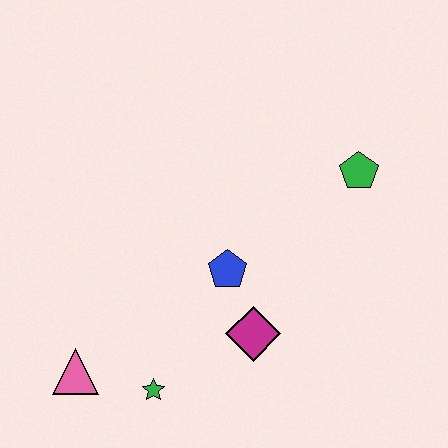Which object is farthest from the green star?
The green pentagon is farthest from the green star.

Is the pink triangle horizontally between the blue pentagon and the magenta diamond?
No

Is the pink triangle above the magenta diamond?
No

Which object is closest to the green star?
The pink triangle is closest to the green star.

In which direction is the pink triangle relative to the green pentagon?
The pink triangle is to the left of the green pentagon.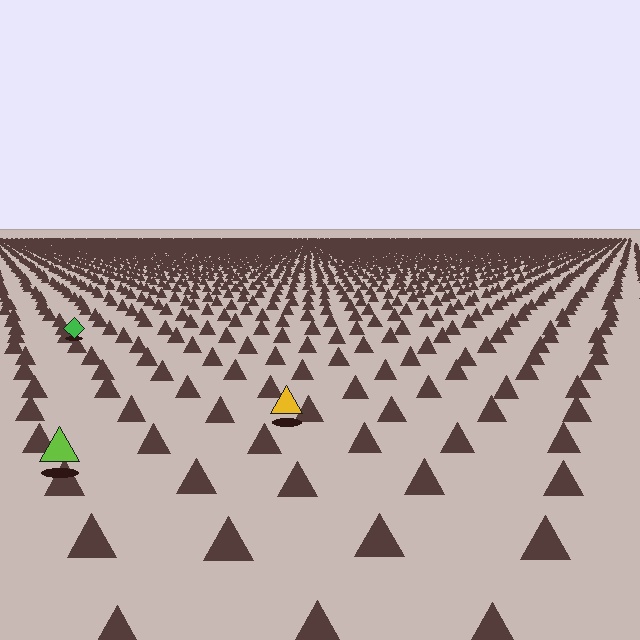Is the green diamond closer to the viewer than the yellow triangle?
No. The yellow triangle is closer — you can tell from the texture gradient: the ground texture is coarser near it.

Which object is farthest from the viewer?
The green diamond is farthest from the viewer. It appears smaller and the ground texture around it is denser.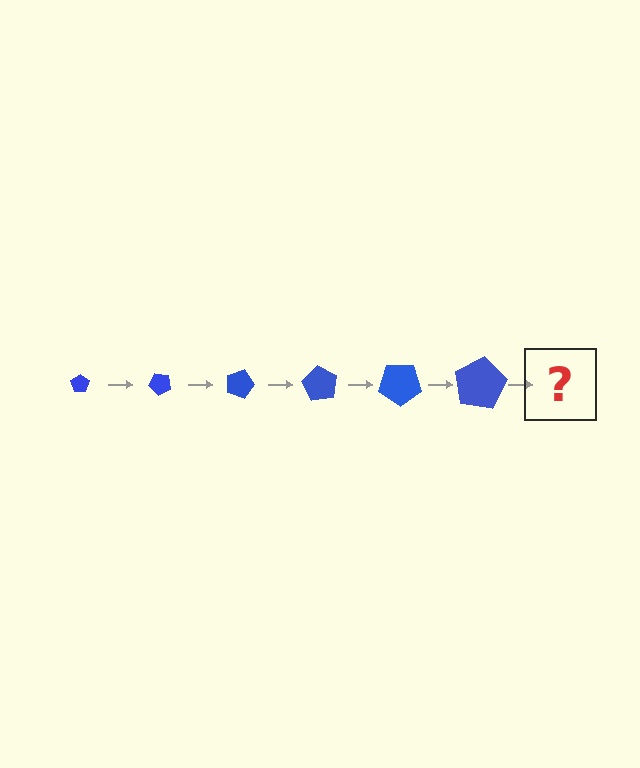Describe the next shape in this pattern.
It should be a pentagon, larger than the previous one and rotated 270 degrees from the start.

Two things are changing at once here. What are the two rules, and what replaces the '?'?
The two rules are that the pentagon grows larger each step and it rotates 45 degrees each step. The '?' should be a pentagon, larger than the previous one and rotated 270 degrees from the start.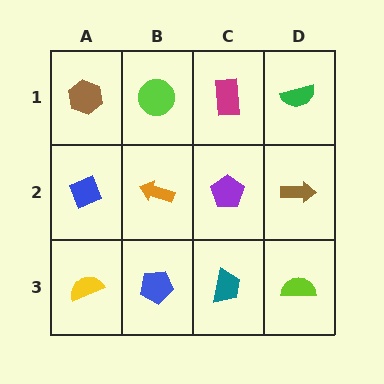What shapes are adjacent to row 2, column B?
A lime circle (row 1, column B), a blue pentagon (row 3, column B), a blue diamond (row 2, column A), a purple pentagon (row 2, column C).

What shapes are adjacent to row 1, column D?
A brown arrow (row 2, column D), a magenta rectangle (row 1, column C).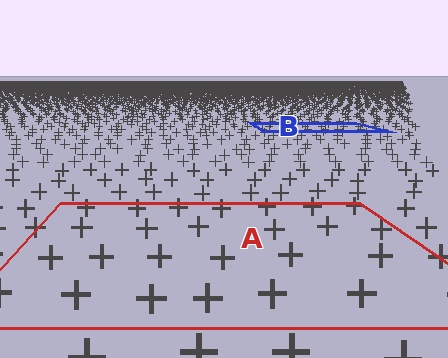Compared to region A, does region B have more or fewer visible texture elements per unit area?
Region B has more texture elements per unit area — they are packed more densely because it is farther away.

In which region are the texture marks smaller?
The texture marks are smaller in region B, because it is farther away.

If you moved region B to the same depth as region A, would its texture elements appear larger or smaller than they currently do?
They would appear larger. At a closer depth, the same texture elements are projected at a bigger on-screen size.